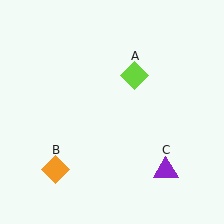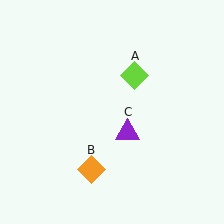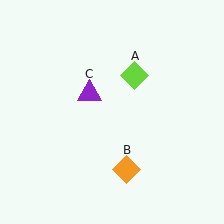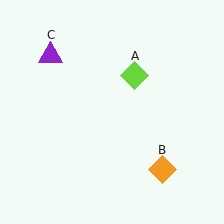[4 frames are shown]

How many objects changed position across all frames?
2 objects changed position: orange diamond (object B), purple triangle (object C).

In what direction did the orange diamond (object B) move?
The orange diamond (object B) moved right.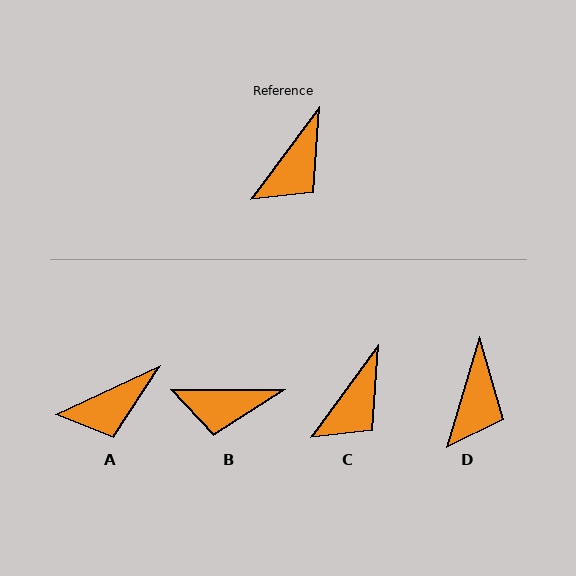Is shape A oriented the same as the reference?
No, it is off by about 29 degrees.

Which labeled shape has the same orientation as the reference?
C.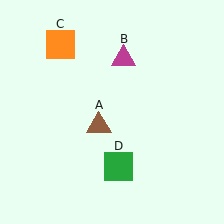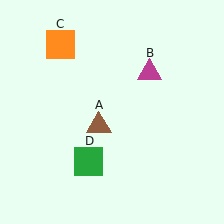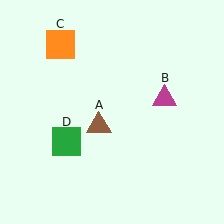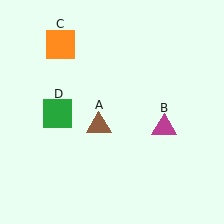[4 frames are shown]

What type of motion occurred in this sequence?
The magenta triangle (object B), green square (object D) rotated clockwise around the center of the scene.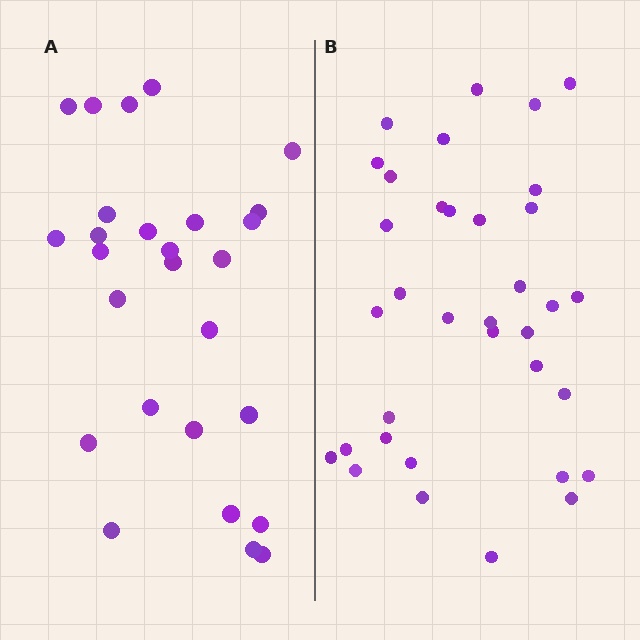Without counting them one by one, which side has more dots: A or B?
Region B (the right region) has more dots.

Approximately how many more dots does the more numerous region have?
Region B has roughly 8 or so more dots than region A.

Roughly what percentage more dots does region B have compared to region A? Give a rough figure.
About 30% more.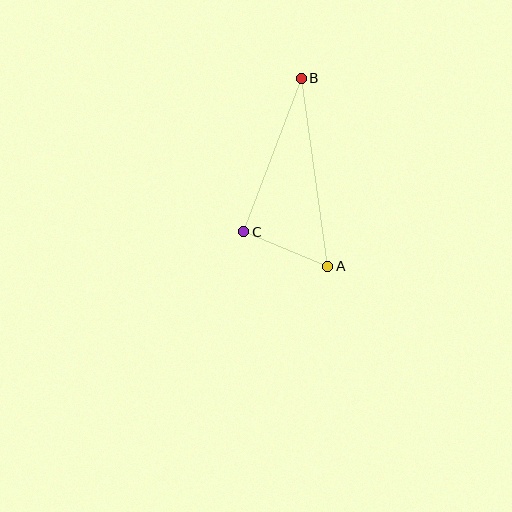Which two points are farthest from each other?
Points A and B are farthest from each other.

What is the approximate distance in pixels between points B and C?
The distance between B and C is approximately 164 pixels.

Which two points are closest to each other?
Points A and C are closest to each other.